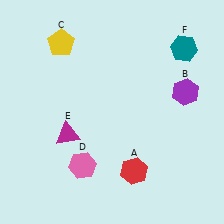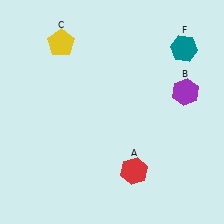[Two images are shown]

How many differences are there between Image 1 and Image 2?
There are 2 differences between the two images.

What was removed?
The pink hexagon (D), the magenta triangle (E) were removed in Image 2.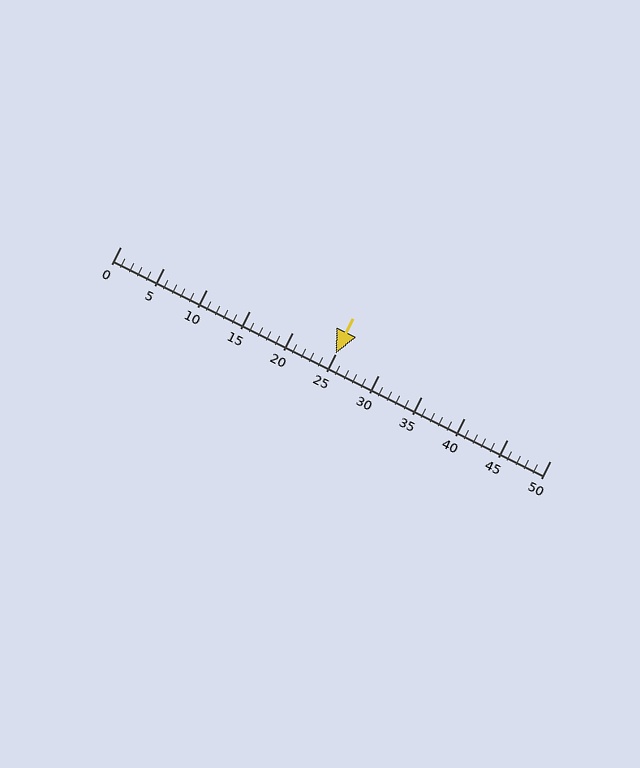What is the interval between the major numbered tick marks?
The major tick marks are spaced 5 units apart.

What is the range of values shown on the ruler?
The ruler shows values from 0 to 50.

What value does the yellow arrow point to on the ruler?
The yellow arrow points to approximately 25.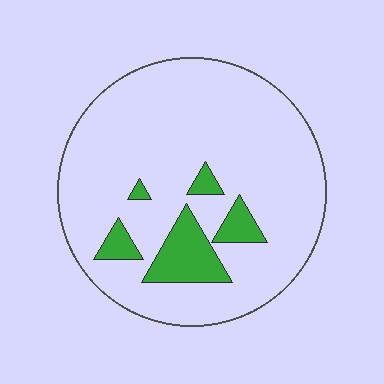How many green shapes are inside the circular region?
5.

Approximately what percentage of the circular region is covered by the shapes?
Approximately 15%.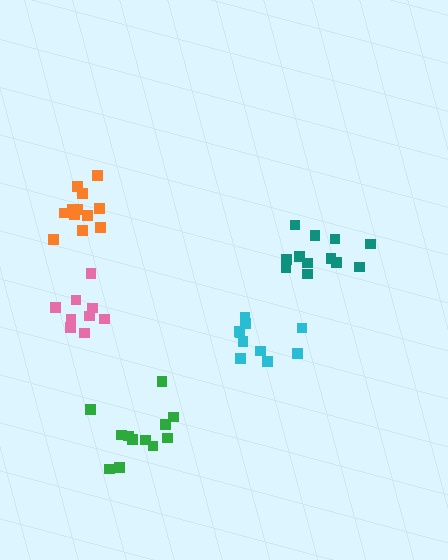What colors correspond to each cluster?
The clusters are colored: cyan, green, orange, teal, pink.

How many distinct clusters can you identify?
There are 5 distinct clusters.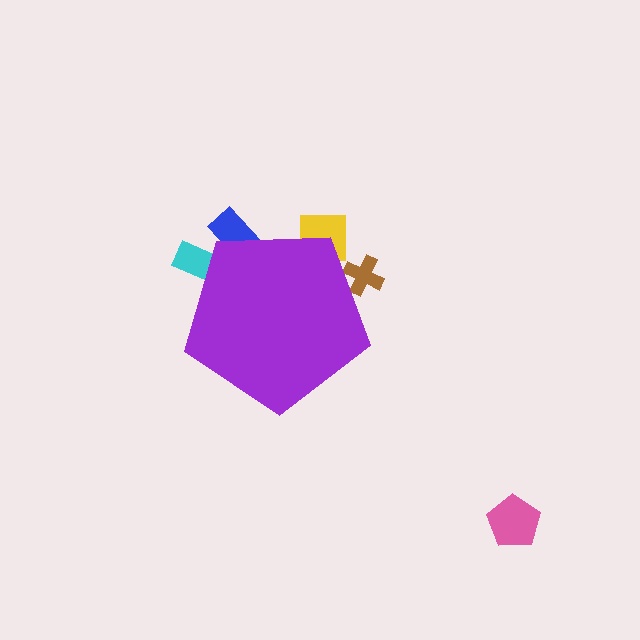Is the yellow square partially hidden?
Yes, the yellow square is partially hidden behind the purple pentagon.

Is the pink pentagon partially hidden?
No, the pink pentagon is fully visible.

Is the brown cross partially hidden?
Yes, the brown cross is partially hidden behind the purple pentagon.